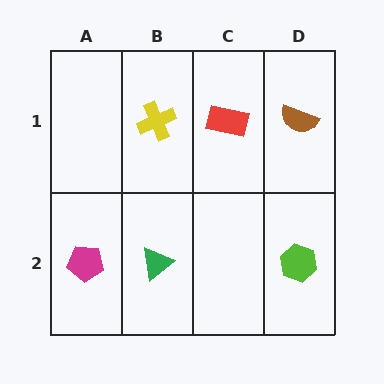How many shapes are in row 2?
3 shapes.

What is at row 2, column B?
A green triangle.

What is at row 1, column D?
A brown semicircle.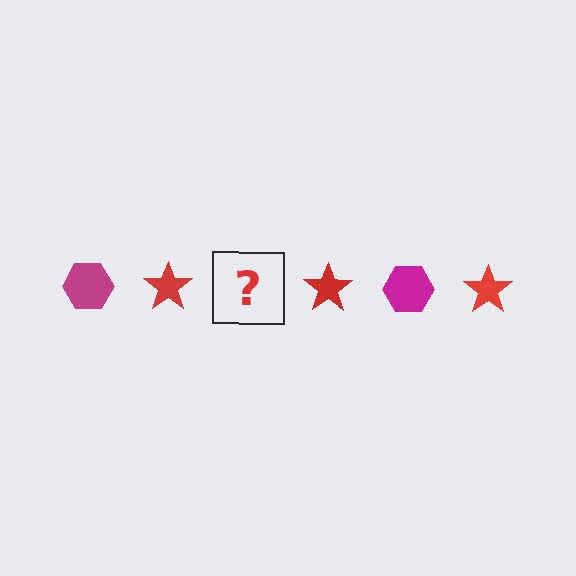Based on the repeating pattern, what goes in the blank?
The blank should be a magenta hexagon.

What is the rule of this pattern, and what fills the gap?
The rule is that the pattern alternates between magenta hexagon and red star. The gap should be filled with a magenta hexagon.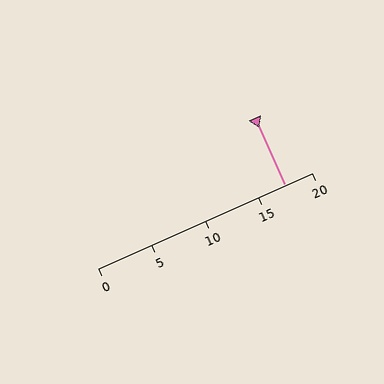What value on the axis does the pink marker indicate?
The marker indicates approximately 17.5.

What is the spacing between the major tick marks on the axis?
The major ticks are spaced 5 apart.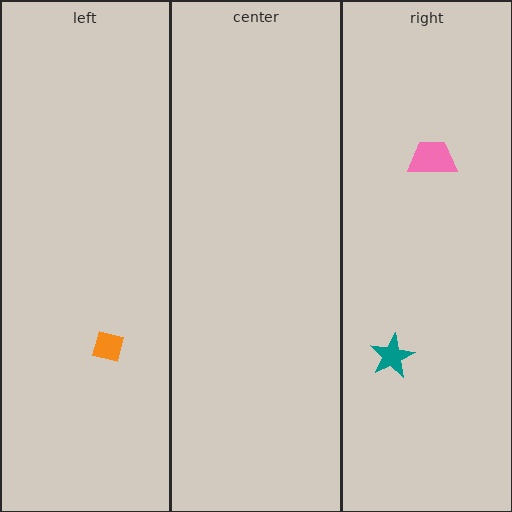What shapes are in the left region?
The orange square.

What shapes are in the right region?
The teal star, the pink trapezoid.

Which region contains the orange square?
The left region.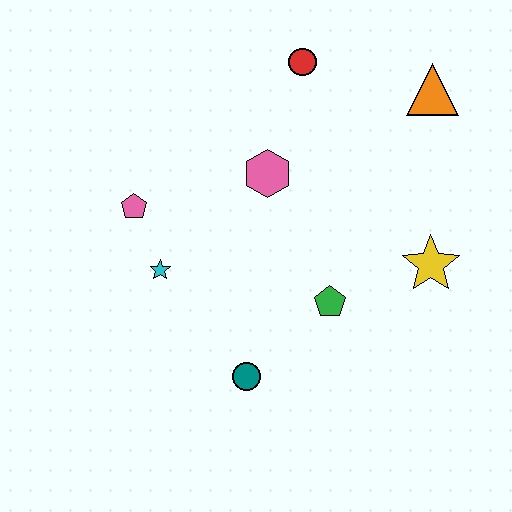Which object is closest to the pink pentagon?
The cyan star is closest to the pink pentagon.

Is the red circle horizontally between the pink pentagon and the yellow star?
Yes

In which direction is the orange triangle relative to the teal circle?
The orange triangle is above the teal circle.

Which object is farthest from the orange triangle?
The teal circle is farthest from the orange triangle.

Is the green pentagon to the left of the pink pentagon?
No